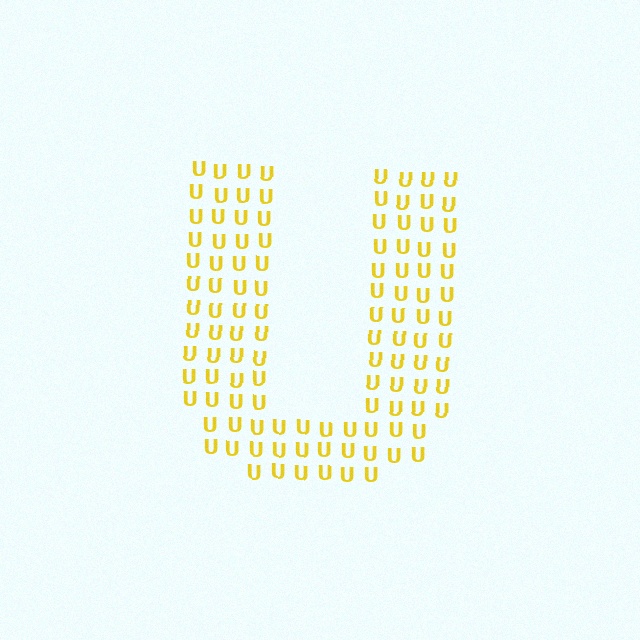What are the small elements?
The small elements are letter U's.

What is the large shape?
The large shape is the letter U.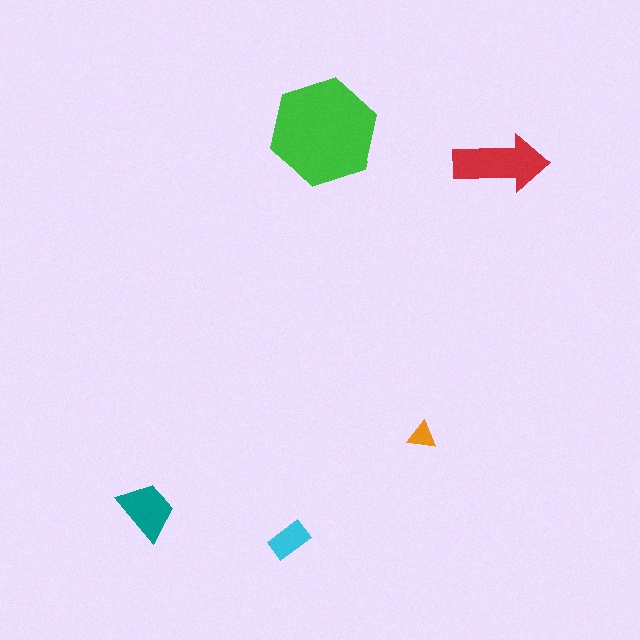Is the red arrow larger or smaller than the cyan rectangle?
Larger.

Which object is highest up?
The green hexagon is topmost.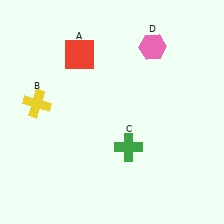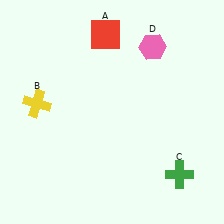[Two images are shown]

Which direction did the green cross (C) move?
The green cross (C) moved right.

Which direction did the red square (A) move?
The red square (A) moved right.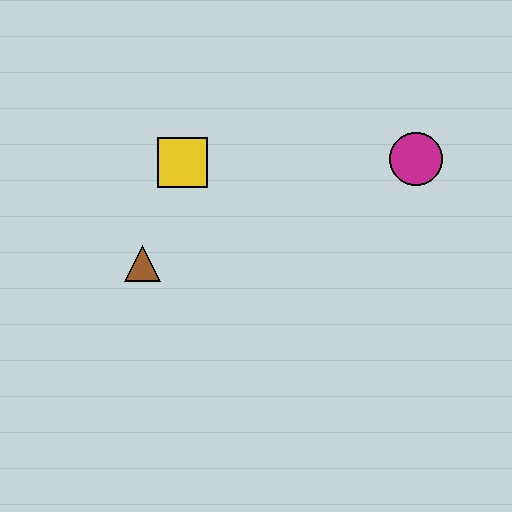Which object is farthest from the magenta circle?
The brown triangle is farthest from the magenta circle.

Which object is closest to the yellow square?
The brown triangle is closest to the yellow square.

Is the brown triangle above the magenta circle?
No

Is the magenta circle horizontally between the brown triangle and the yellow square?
No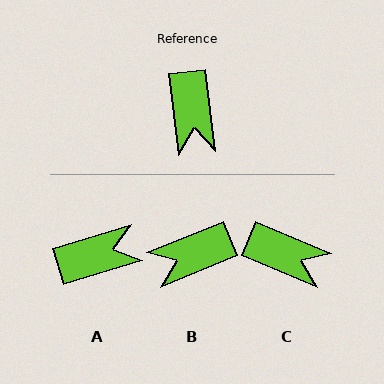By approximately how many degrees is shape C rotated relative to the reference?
Approximately 60 degrees counter-clockwise.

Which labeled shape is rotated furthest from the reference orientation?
A, about 100 degrees away.